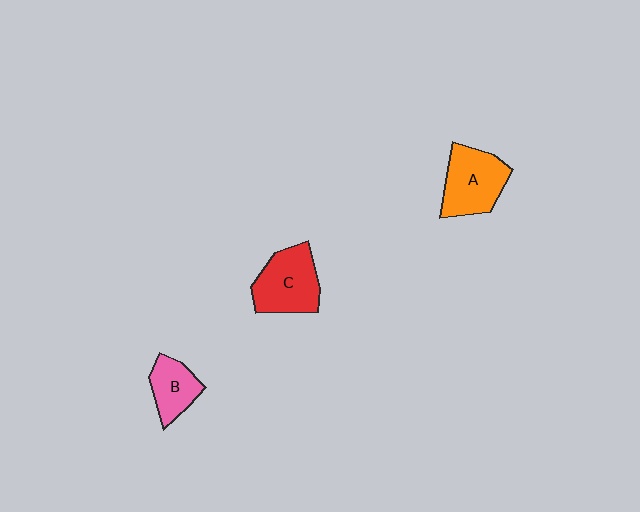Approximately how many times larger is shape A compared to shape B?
Approximately 1.5 times.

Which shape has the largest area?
Shape C (red).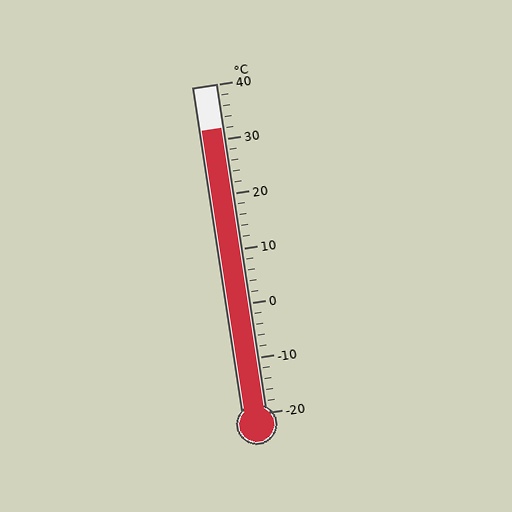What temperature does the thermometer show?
The thermometer shows approximately 32°C.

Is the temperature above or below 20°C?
The temperature is above 20°C.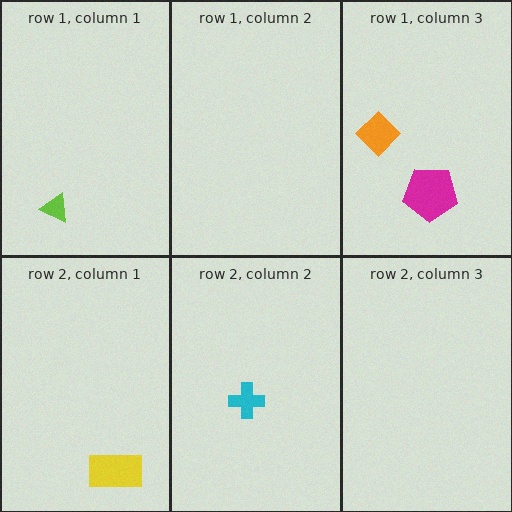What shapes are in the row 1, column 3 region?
The orange diamond, the magenta pentagon.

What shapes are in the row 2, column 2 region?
The cyan cross.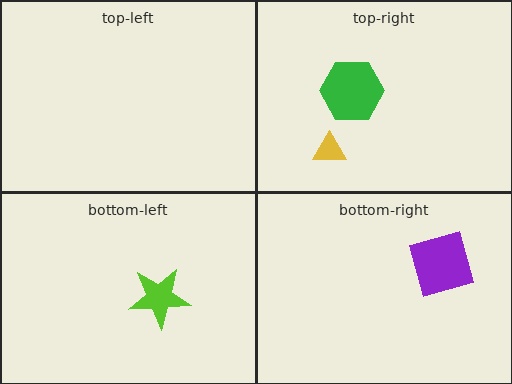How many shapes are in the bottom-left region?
1.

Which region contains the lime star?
The bottom-left region.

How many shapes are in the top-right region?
2.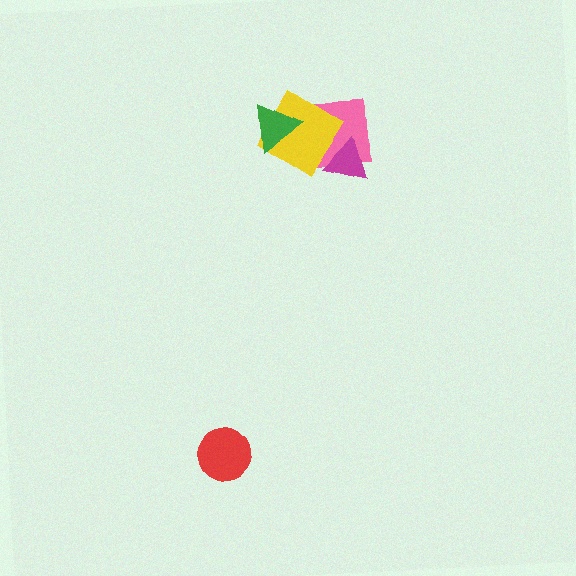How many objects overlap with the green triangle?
2 objects overlap with the green triangle.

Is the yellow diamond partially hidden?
Yes, it is partially covered by another shape.